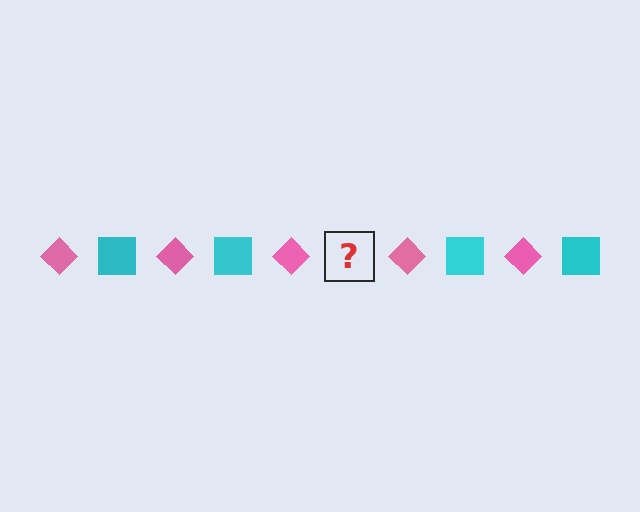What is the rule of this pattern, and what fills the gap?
The rule is that the pattern alternates between pink diamond and cyan square. The gap should be filled with a cyan square.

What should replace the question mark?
The question mark should be replaced with a cyan square.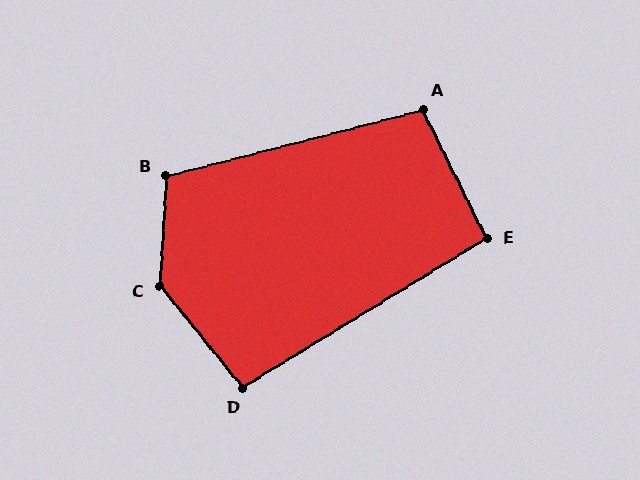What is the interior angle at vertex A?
Approximately 102 degrees (obtuse).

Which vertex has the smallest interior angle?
E, at approximately 95 degrees.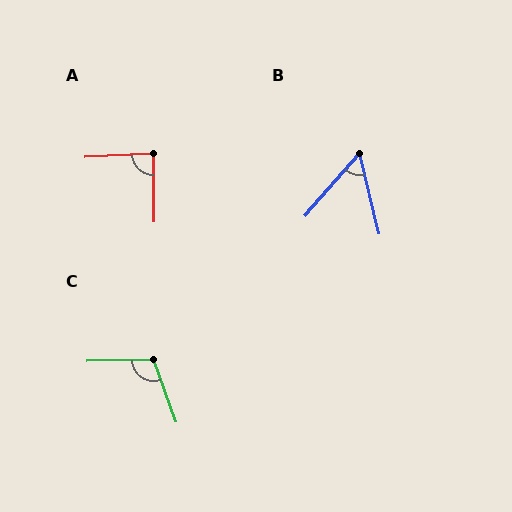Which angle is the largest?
C, at approximately 109 degrees.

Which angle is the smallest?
B, at approximately 55 degrees.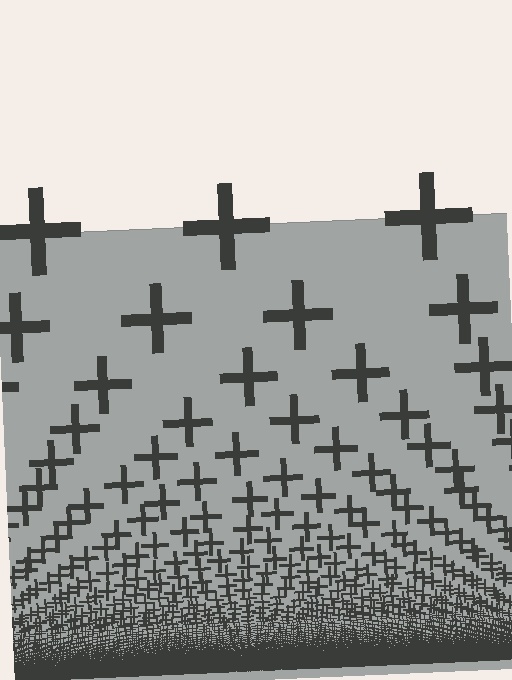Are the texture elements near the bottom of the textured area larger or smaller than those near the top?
Smaller. The gradient is inverted — elements near the bottom are smaller and denser.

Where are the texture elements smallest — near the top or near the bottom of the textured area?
Near the bottom.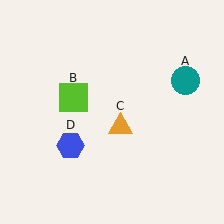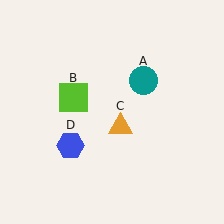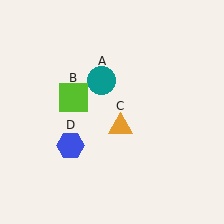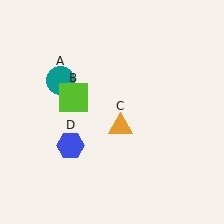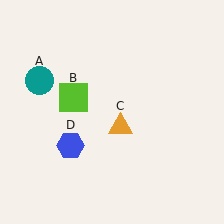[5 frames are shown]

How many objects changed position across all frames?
1 object changed position: teal circle (object A).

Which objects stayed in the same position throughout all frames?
Lime square (object B) and orange triangle (object C) and blue hexagon (object D) remained stationary.